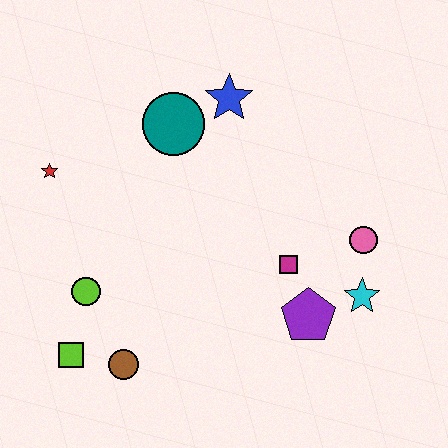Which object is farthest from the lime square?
The pink circle is farthest from the lime square.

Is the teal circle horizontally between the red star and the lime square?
No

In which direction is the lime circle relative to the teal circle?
The lime circle is below the teal circle.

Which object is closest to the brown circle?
The lime square is closest to the brown circle.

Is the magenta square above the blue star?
No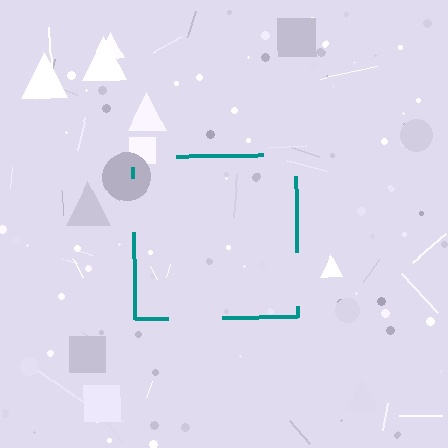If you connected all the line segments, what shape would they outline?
They would outline a square.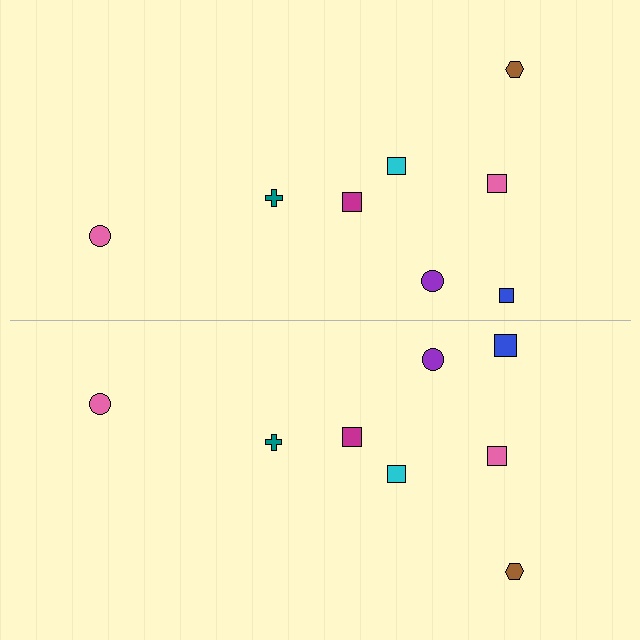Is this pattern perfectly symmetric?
No, the pattern is not perfectly symmetric. The blue square on the bottom side has a different size than its mirror counterpart.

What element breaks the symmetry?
The blue square on the bottom side has a different size than its mirror counterpart.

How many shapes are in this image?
There are 16 shapes in this image.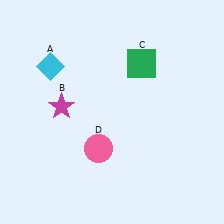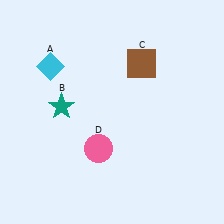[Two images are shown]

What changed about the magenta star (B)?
In Image 1, B is magenta. In Image 2, it changed to teal.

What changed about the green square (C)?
In Image 1, C is green. In Image 2, it changed to brown.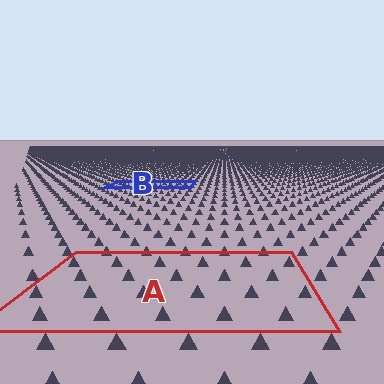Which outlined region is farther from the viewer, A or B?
Region B is farther from the viewer — the texture elements inside it appear smaller and more densely packed.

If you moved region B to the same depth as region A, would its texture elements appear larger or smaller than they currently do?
They would appear larger. At a closer depth, the same texture elements are projected at a bigger on-screen size.